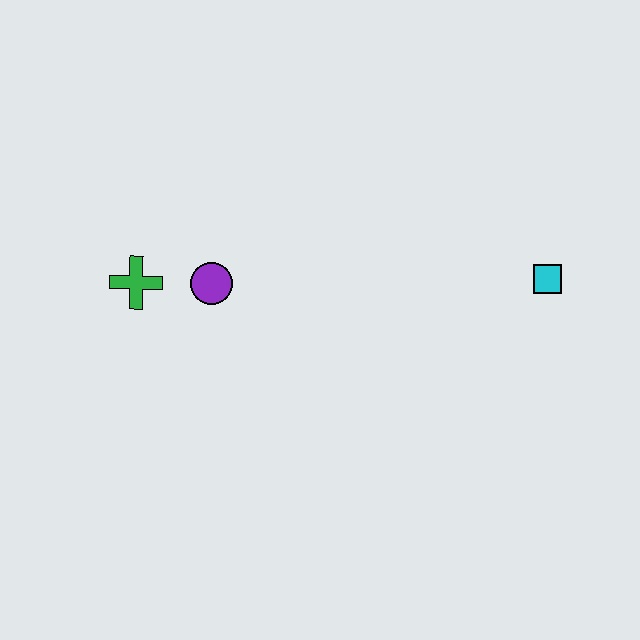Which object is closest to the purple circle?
The green cross is closest to the purple circle.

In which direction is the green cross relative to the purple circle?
The green cross is to the left of the purple circle.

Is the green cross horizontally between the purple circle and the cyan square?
No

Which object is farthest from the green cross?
The cyan square is farthest from the green cross.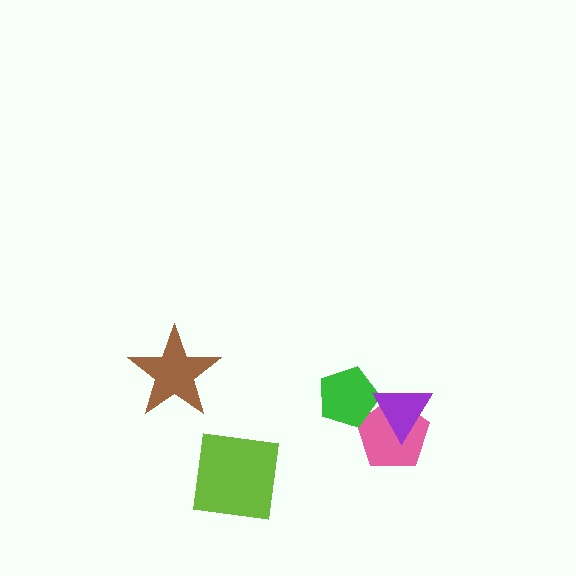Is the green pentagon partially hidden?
Yes, it is partially covered by another shape.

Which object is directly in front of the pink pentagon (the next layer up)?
The green pentagon is directly in front of the pink pentagon.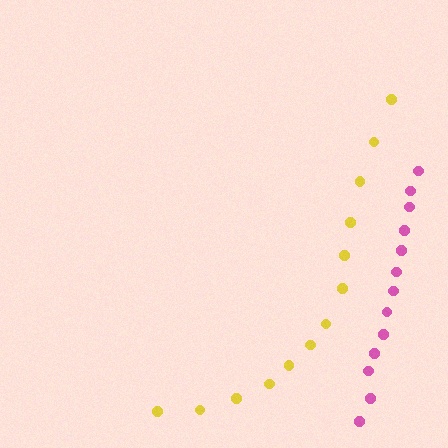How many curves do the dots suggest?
There are 2 distinct paths.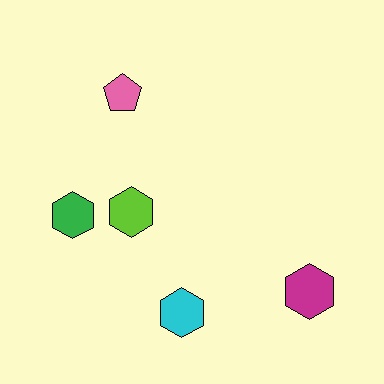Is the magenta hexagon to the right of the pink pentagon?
Yes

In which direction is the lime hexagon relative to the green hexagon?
The lime hexagon is to the right of the green hexagon.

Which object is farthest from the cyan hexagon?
The pink pentagon is farthest from the cyan hexagon.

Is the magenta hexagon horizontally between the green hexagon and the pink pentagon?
No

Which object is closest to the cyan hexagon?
The lime hexagon is closest to the cyan hexagon.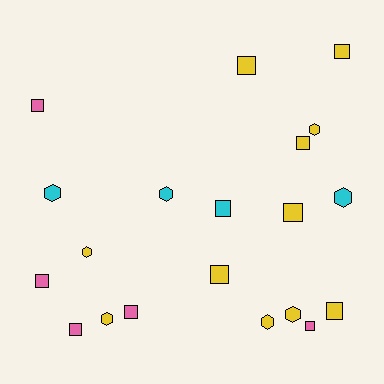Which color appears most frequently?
Yellow, with 11 objects.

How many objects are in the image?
There are 20 objects.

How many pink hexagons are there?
There are no pink hexagons.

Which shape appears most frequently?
Square, with 12 objects.